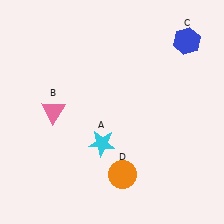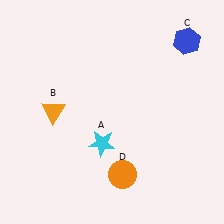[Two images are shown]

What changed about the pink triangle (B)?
In Image 1, B is pink. In Image 2, it changed to orange.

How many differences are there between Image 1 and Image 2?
There is 1 difference between the two images.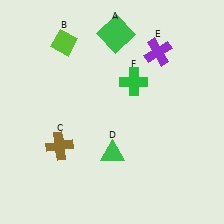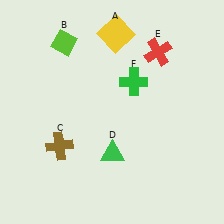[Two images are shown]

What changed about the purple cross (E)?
In Image 1, E is purple. In Image 2, it changed to red.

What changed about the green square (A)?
In Image 1, A is green. In Image 2, it changed to yellow.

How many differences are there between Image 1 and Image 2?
There are 2 differences between the two images.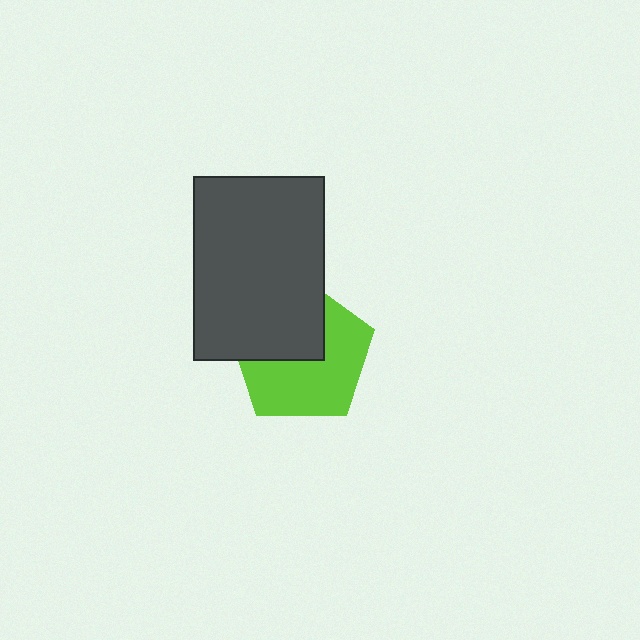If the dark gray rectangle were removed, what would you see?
You would see the complete lime pentagon.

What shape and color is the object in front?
The object in front is a dark gray rectangle.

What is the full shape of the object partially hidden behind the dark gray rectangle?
The partially hidden object is a lime pentagon.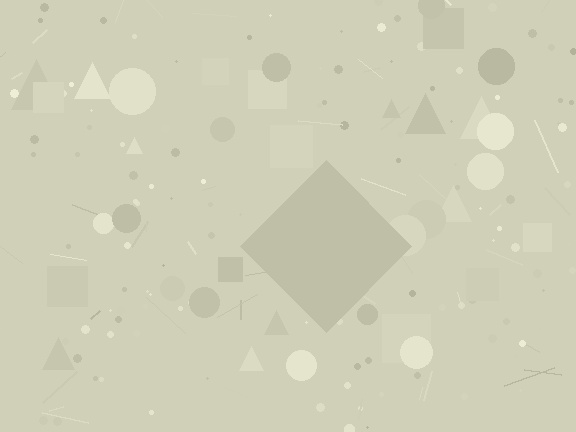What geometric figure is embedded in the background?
A diamond is embedded in the background.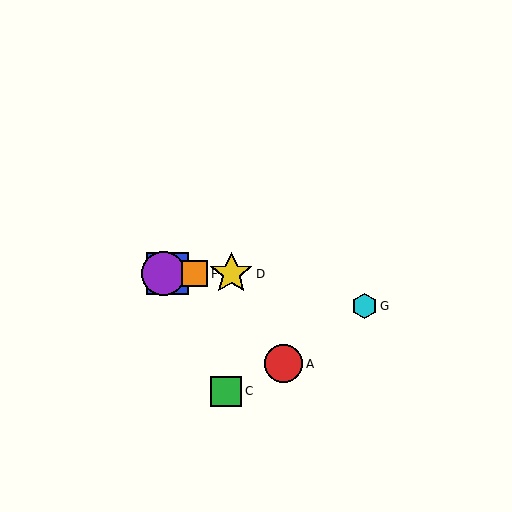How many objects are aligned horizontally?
4 objects (B, D, E, F) are aligned horizontally.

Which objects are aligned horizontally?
Objects B, D, E, F are aligned horizontally.